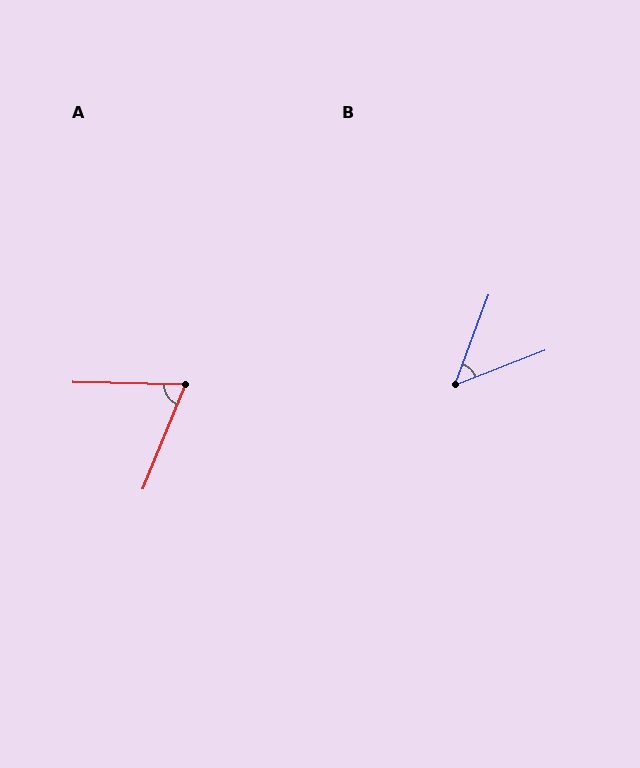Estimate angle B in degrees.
Approximately 49 degrees.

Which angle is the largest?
A, at approximately 69 degrees.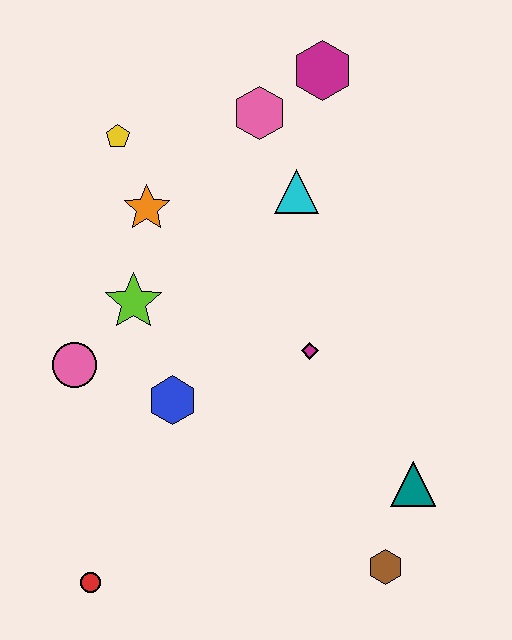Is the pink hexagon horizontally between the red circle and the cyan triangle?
Yes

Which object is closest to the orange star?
The yellow pentagon is closest to the orange star.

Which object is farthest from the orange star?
The brown hexagon is farthest from the orange star.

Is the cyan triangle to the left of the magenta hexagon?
Yes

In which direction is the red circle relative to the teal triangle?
The red circle is to the left of the teal triangle.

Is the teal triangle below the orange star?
Yes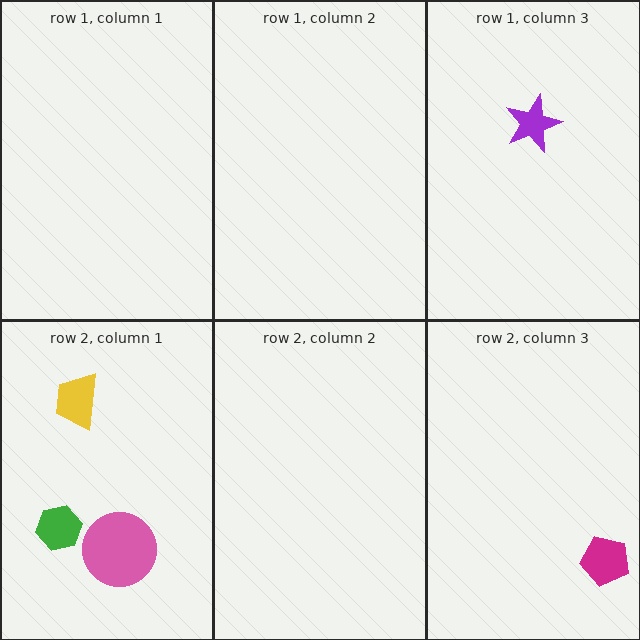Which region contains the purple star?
The row 1, column 3 region.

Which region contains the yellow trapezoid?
The row 2, column 1 region.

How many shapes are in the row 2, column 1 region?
3.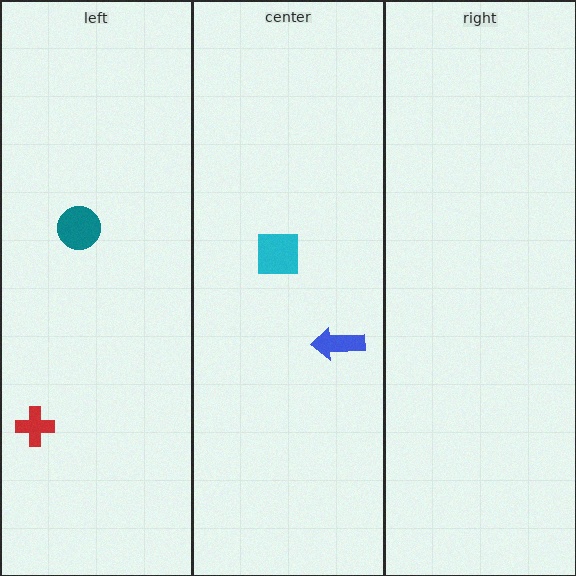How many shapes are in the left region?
2.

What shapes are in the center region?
The cyan square, the blue arrow.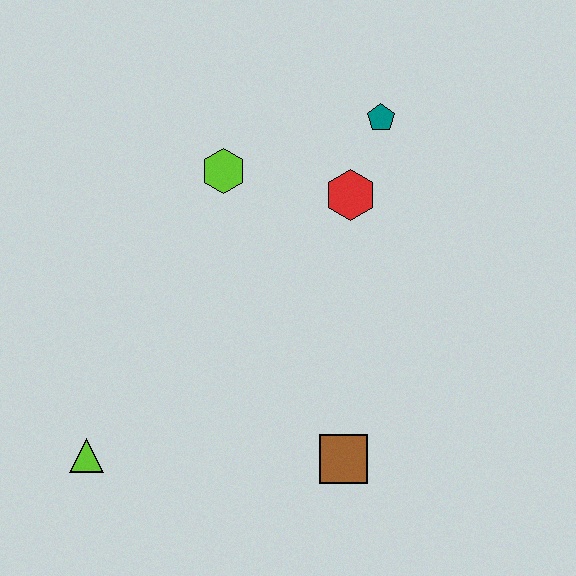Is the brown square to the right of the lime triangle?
Yes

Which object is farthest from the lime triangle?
The teal pentagon is farthest from the lime triangle.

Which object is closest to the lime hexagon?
The red hexagon is closest to the lime hexagon.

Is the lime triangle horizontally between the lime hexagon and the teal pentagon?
No